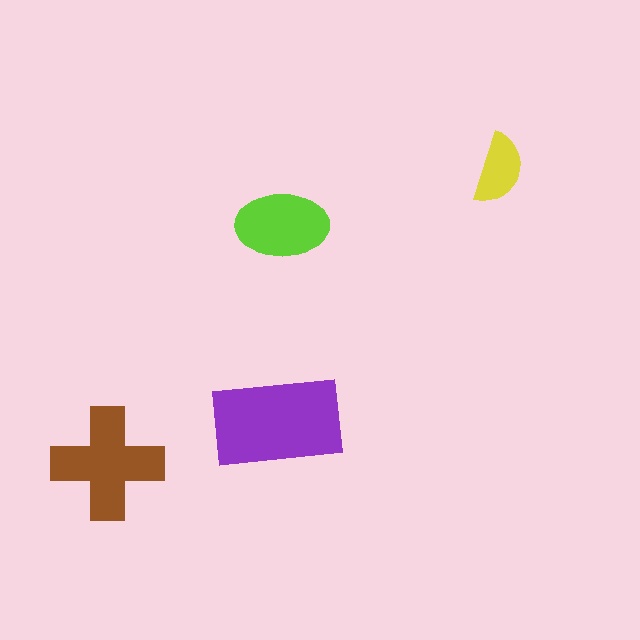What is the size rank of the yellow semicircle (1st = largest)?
4th.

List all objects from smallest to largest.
The yellow semicircle, the lime ellipse, the brown cross, the purple rectangle.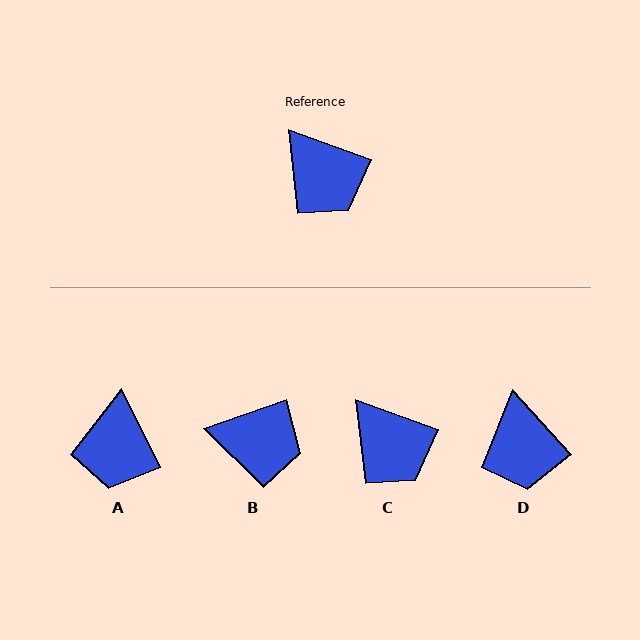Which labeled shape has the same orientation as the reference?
C.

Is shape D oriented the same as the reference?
No, it is off by about 28 degrees.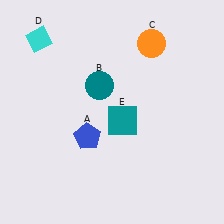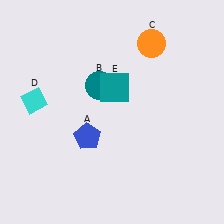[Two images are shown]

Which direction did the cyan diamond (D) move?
The cyan diamond (D) moved down.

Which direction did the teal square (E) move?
The teal square (E) moved up.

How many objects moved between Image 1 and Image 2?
2 objects moved between the two images.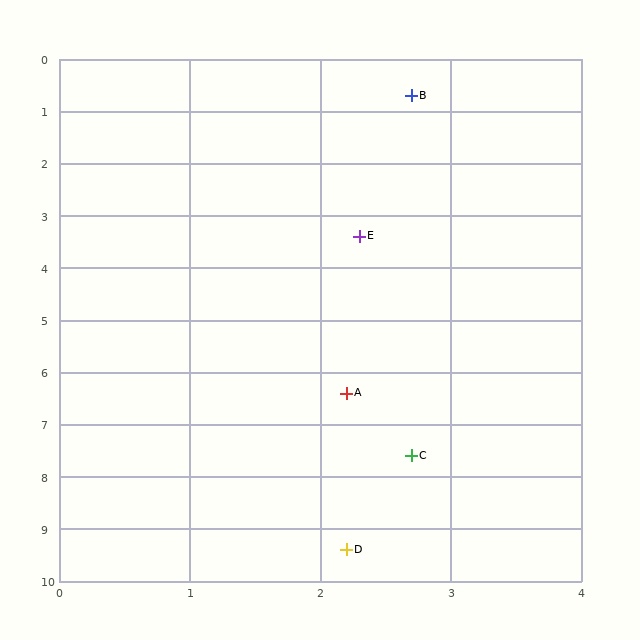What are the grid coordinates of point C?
Point C is at approximately (2.7, 7.6).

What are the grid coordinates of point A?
Point A is at approximately (2.2, 6.4).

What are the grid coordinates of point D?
Point D is at approximately (2.2, 9.4).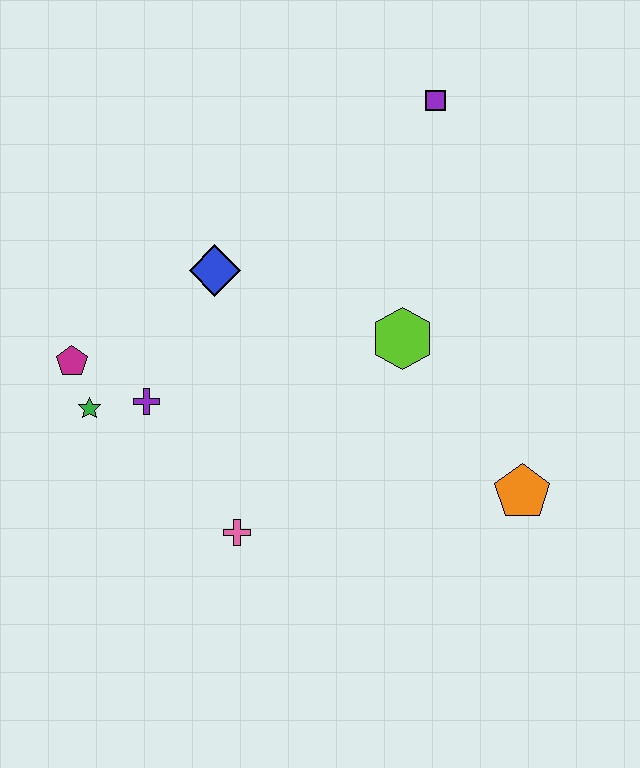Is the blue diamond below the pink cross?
No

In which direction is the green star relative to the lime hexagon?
The green star is to the left of the lime hexagon.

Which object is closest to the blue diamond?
The purple cross is closest to the blue diamond.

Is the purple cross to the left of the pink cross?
Yes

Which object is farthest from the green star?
The purple square is farthest from the green star.